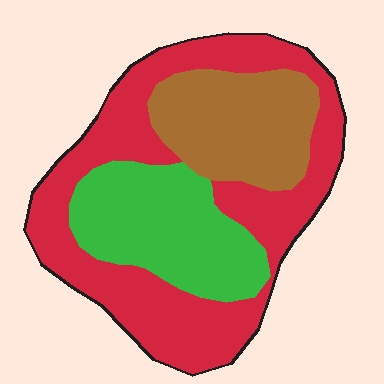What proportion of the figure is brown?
Brown covers 23% of the figure.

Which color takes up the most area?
Red, at roughly 50%.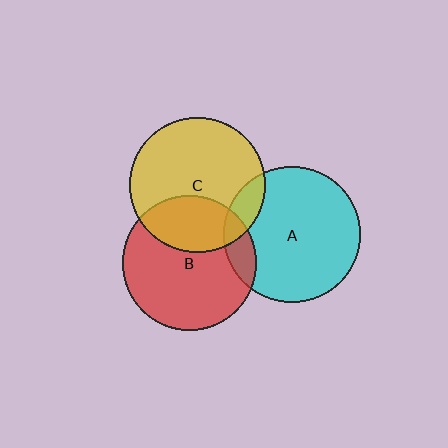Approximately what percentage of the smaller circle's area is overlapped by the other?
Approximately 10%.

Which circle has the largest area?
Circle A (cyan).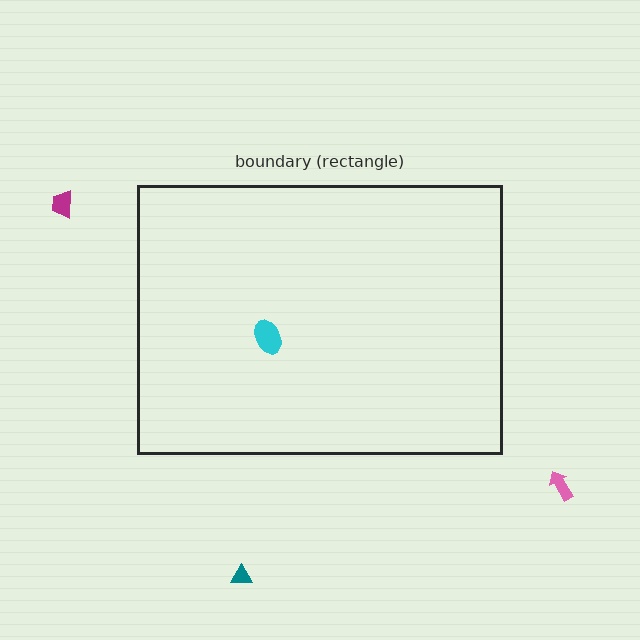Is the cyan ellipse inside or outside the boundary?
Inside.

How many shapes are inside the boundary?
1 inside, 3 outside.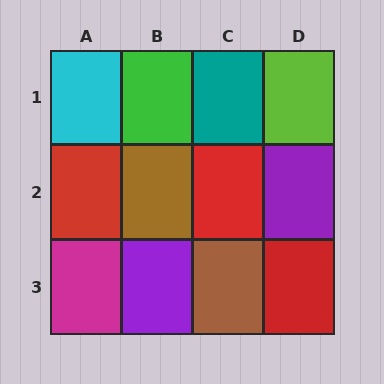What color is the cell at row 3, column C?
Brown.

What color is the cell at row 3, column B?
Purple.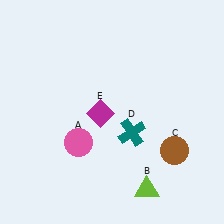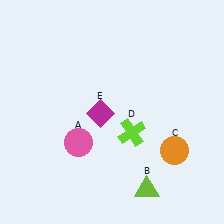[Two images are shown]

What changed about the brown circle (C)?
In Image 1, C is brown. In Image 2, it changed to orange.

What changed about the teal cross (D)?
In Image 1, D is teal. In Image 2, it changed to lime.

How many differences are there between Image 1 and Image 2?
There are 2 differences between the two images.